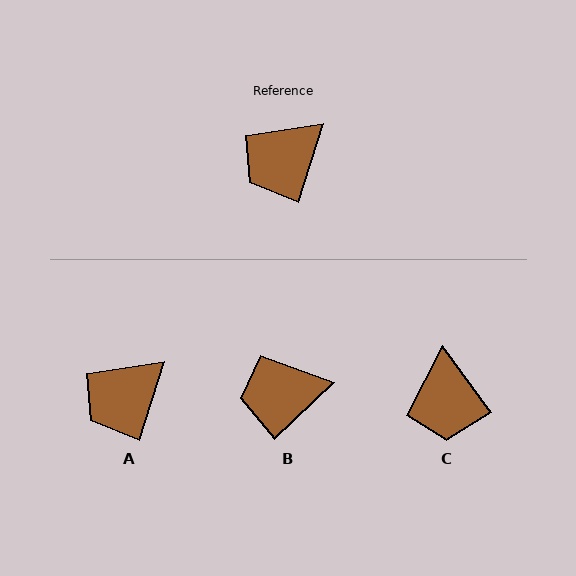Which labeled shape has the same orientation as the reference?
A.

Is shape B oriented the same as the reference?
No, it is off by about 29 degrees.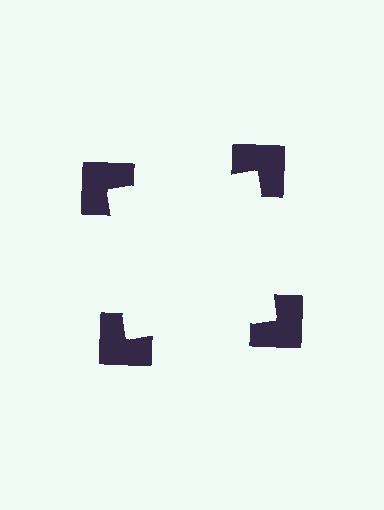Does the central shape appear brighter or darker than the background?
It typically appears slightly brighter than the background, even though no actual brightness change is drawn.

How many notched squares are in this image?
There are 4 — one at each vertex of the illusory square.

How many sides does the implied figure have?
4 sides.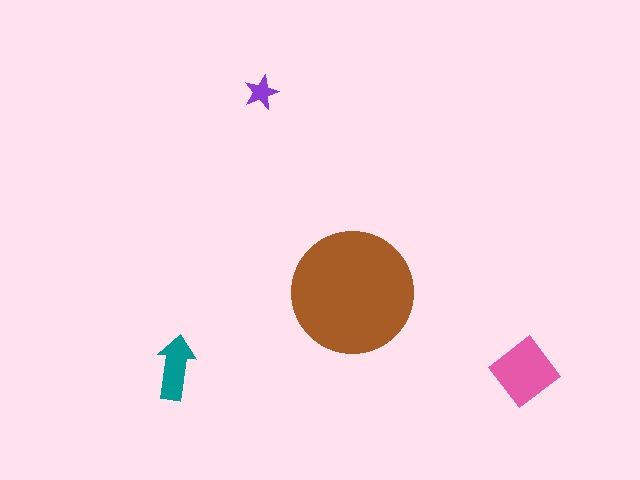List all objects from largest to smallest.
The brown circle, the pink diamond, the teal arrow, the purple star.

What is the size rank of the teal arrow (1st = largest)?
3rd.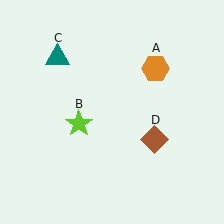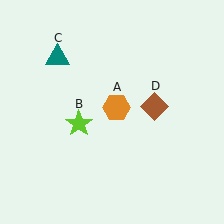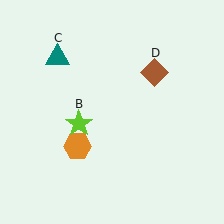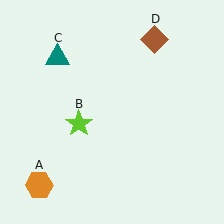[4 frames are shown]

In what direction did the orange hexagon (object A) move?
The orange hexagon (object A) moved down and to the left.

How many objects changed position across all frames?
2 objects changed position: orange hexagon (object A), brown diamond (object D).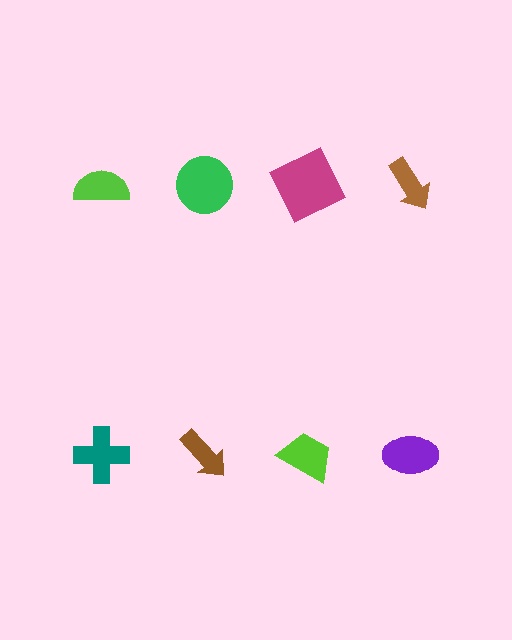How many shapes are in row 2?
4 shapes.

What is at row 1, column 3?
A magenta square.